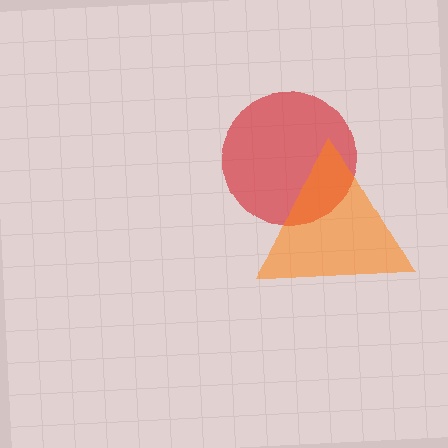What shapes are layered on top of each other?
The layered shapes are: a red circle, an orange triangle.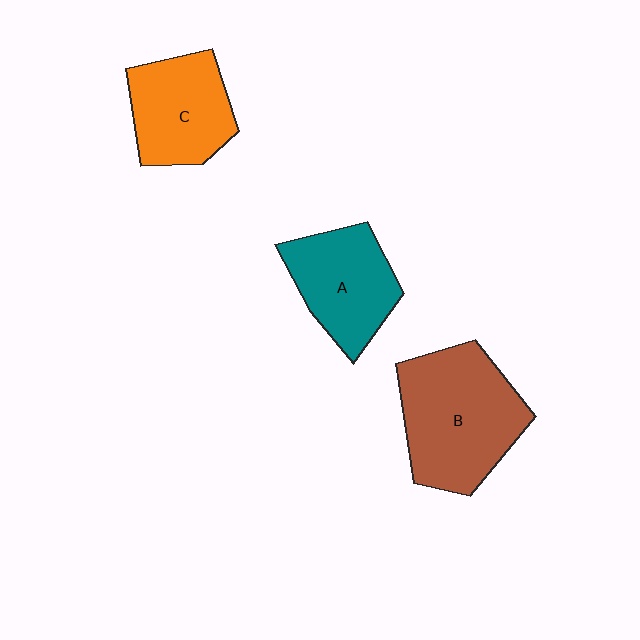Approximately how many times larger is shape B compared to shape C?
Approximately 1.4 times.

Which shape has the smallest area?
Shape C (orange).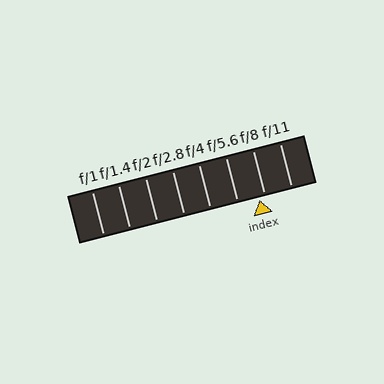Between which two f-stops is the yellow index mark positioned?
The index mark is between f/5.6 and f/8.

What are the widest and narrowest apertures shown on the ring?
The widest aperture shown is f/1 and the narrowest is f/11.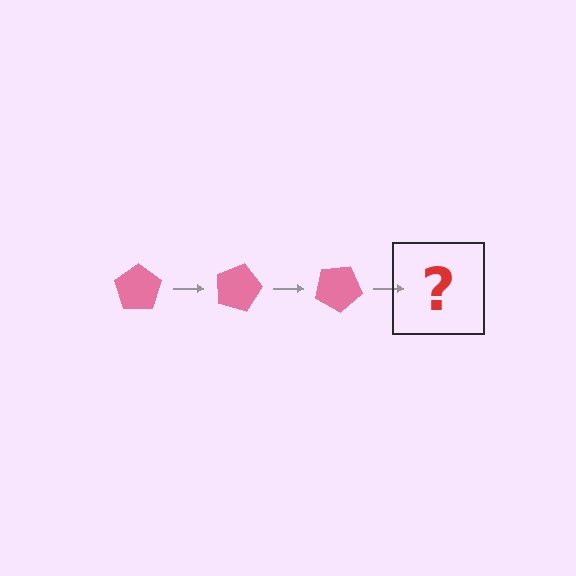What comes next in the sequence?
The next element should be a pink pentagon rotated 45 degrees.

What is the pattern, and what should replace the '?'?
The pattern is that the pentagon rotates 15 degrees each step. The '?' should be a pink pentagon rotated 45 degrees.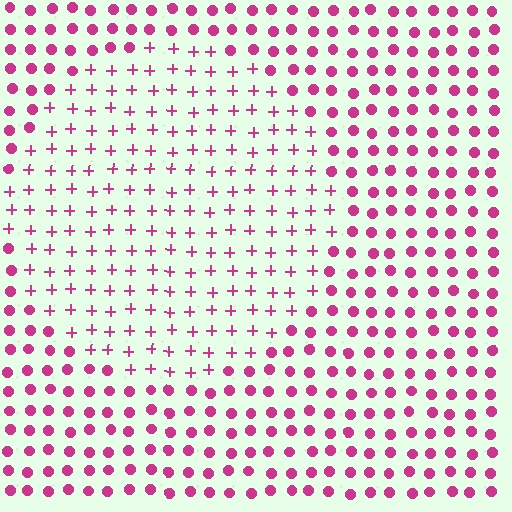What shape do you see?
I see a circle.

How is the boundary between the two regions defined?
The boundary is defined by a change in element shape: plus signs inside vs. circles outside. All elements share the same color and spacing.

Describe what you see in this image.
The image is filled with small magenta elements arranged in a uniform grid. A circle-shaped region contains plus signs, while the surrounding area contains circles. The boundary is defined purely by the change in element shape.